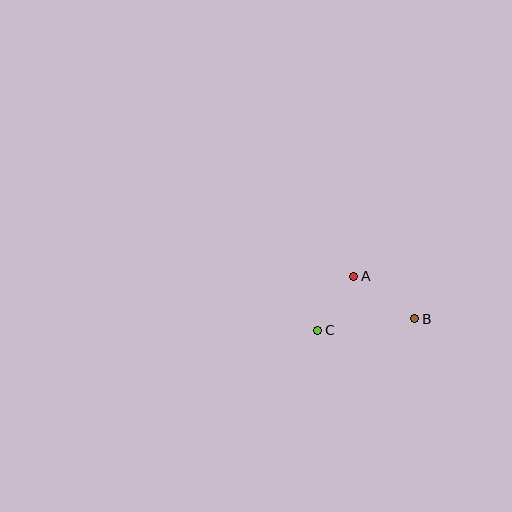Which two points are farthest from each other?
Points B and C are farthest from each other.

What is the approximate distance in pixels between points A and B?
The distance between A and B is approximately 74 pixels.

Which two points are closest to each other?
Points A and C are closest to each other.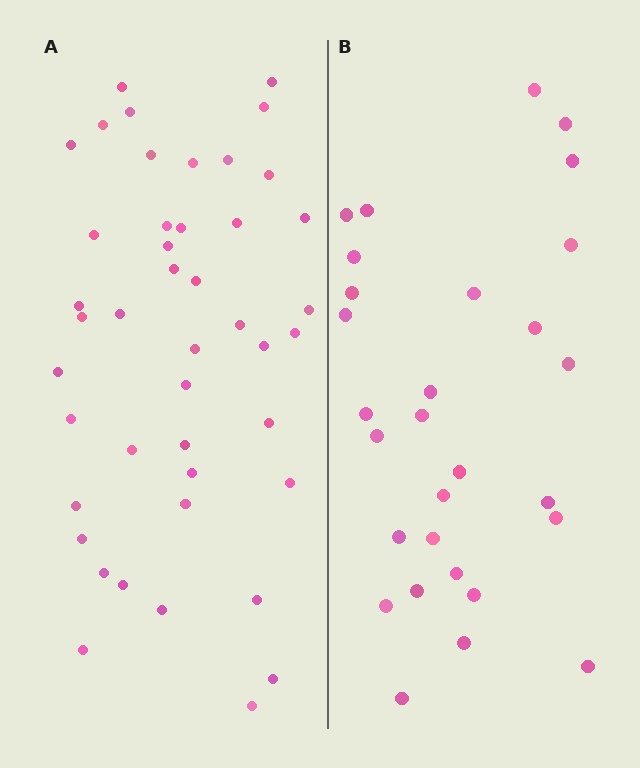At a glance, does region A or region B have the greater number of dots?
Region A (the left region) has more dots.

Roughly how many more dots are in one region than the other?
Region A has approximately 15 more dots than region B.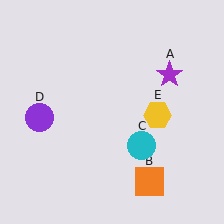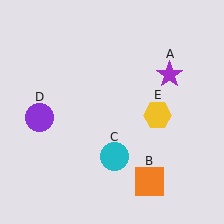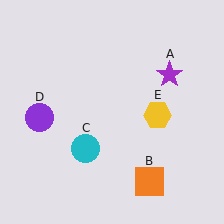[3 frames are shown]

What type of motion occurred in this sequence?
The cyan circle (object C) rotated clockwise around the center of the scene.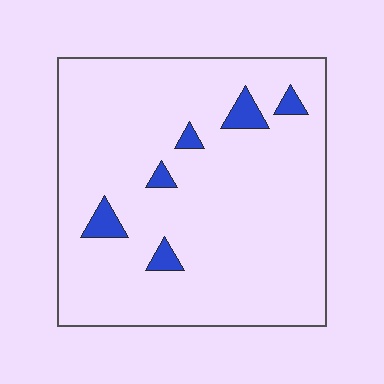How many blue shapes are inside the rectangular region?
6.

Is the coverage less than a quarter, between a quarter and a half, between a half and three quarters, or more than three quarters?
Less than a quarter.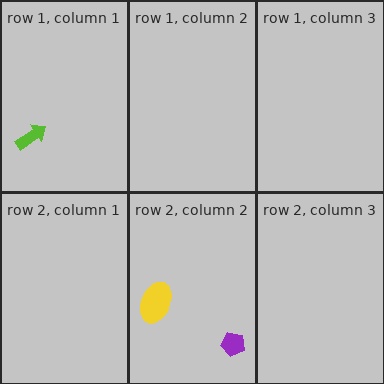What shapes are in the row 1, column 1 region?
The lime arrow.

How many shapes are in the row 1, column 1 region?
1.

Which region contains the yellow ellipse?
The row 2, column 2 region.